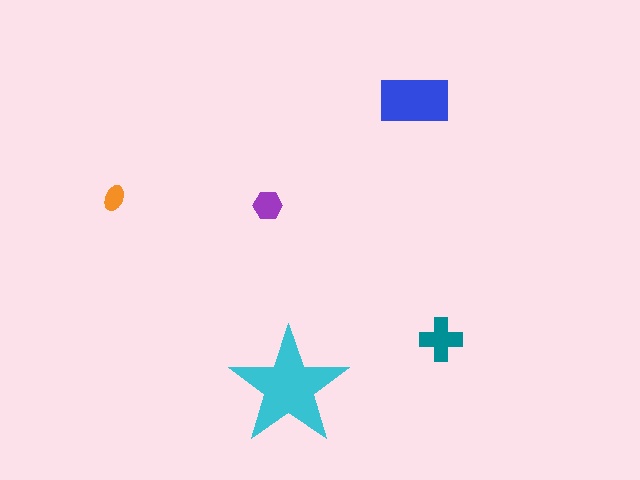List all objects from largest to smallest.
The cyan star, the blue rectangle, the teal cross, the purple hexagon, the orange ellipse.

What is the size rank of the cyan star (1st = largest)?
1st.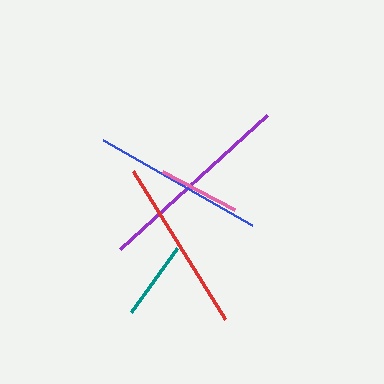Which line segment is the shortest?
The teal line is the shortest at approximately 79 pixels.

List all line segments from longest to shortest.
From longest to shortest: purple, red, blue, pink, teal.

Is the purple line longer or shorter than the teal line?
The purple line is longer than the teal line.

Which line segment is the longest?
The purple line is the longest at approximately 198 pixels.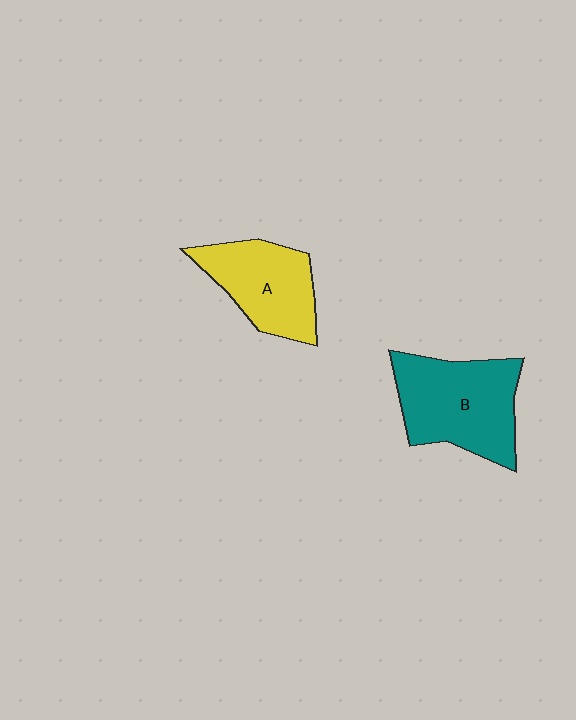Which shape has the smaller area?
Shape A (yellow).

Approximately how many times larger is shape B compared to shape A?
Approximately 1.3 times.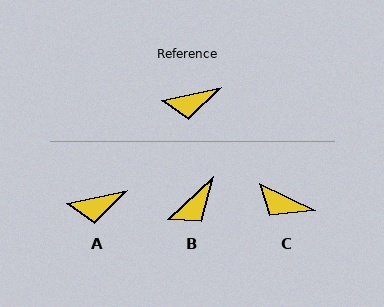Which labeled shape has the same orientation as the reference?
A.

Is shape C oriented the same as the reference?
No, it is off by about 38 degrees.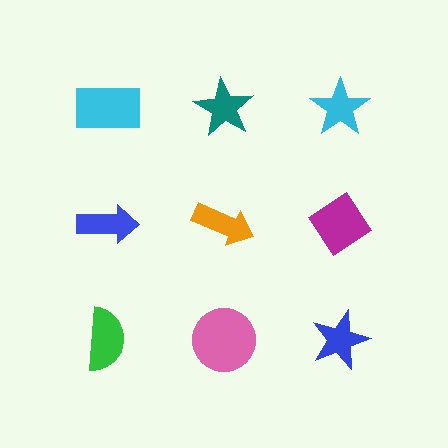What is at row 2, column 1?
A blue arrow.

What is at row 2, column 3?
A magenta diamond.